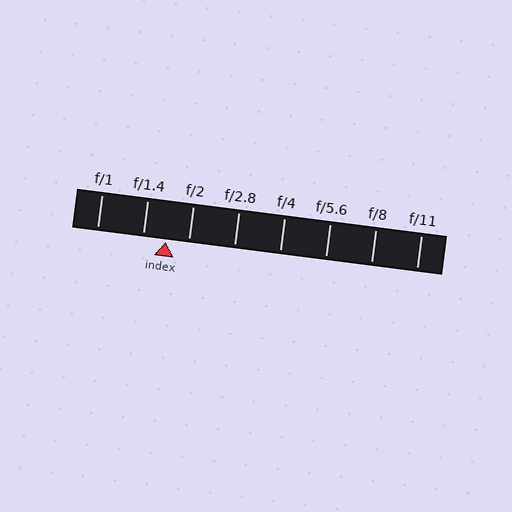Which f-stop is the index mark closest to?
The index mark is closest to f/2.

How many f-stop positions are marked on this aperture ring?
There are 8 f-stop positions marked.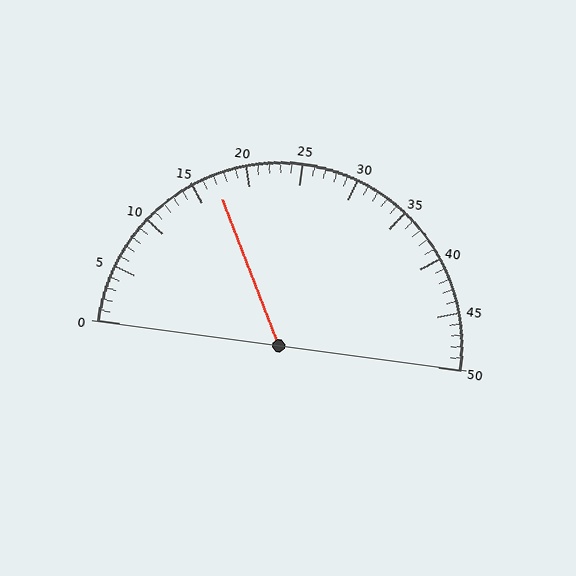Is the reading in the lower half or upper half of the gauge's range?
The reading is in the lower half of the range (0 to 50).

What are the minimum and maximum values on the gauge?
The gauge ranges from 0 to 50.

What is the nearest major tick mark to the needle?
The nearest major tick mark is 15.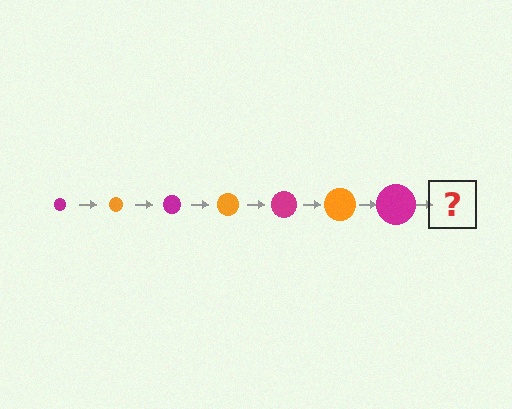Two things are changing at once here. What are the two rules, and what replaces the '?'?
The two rules are that the circle grows larger each step and the color cycles through magenta and orange. The '?' should be an orange circle, larger than the previous one.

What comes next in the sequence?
The next element should be an orange circle, larger than the previous one.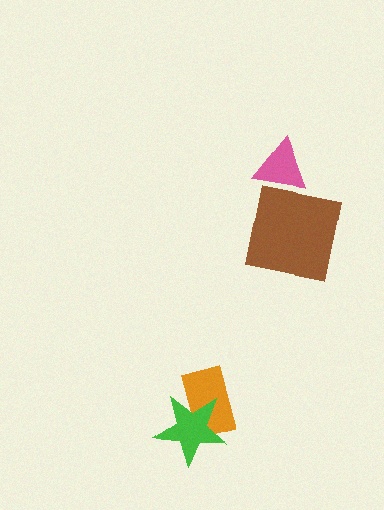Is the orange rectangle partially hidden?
Yes, it is partially covered by another shape.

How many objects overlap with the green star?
1 object overlaps with the green star.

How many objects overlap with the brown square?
0 objects overlap with the brown square.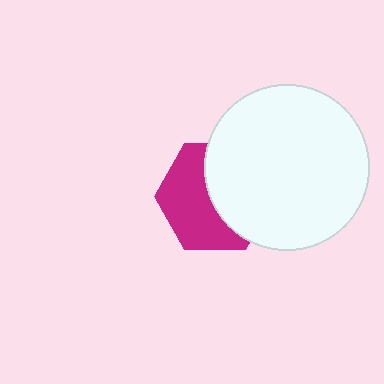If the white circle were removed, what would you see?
You would see the complete magenta hexagon.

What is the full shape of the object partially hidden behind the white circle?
The partially hidden object is a magenta hexagon.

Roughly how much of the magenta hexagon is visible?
About half of it is visible (roughly 51%).